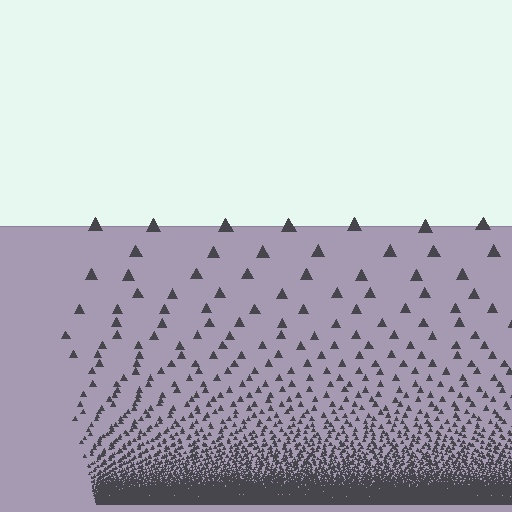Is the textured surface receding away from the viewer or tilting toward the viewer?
The surface appears to tilt toward the viewer. Texture elements get larger and sparser toward the top.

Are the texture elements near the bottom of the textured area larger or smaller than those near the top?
Smaller. The gradient is inverted — elements near the bottom are smaller and denser.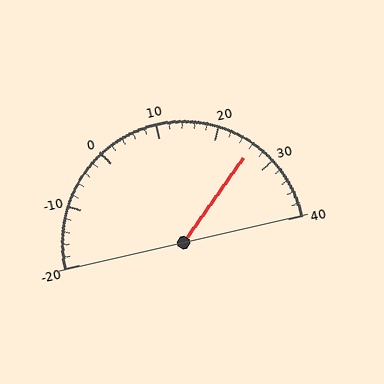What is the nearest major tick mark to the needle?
The nearest major tick mark is 30.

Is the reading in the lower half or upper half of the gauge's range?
The reading is in the upper half of the range (-20 to 40).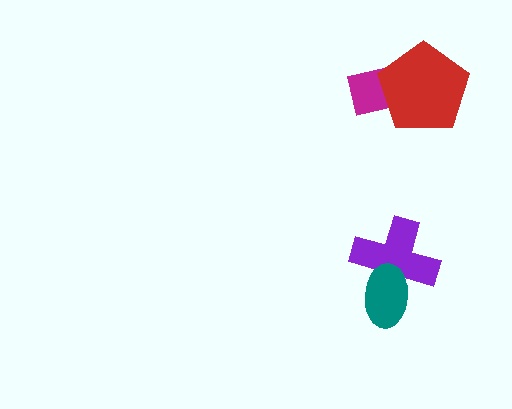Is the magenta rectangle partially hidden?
Yes, it is partially covered by another shape.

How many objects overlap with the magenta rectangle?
1 object overlaps with the magenta rectangle.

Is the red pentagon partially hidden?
No, no other shape covers it.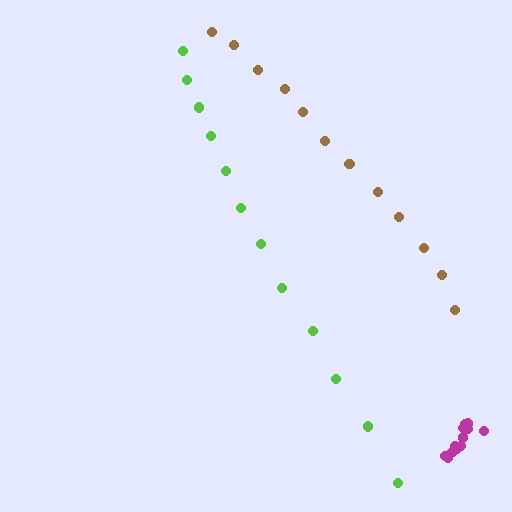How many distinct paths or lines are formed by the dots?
There are 3 distinct paths.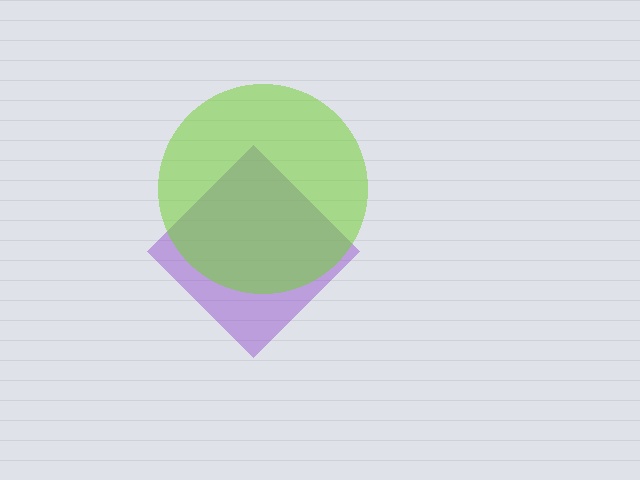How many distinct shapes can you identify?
There are 2 distinct shapes: a purple diamond, a lime circle.